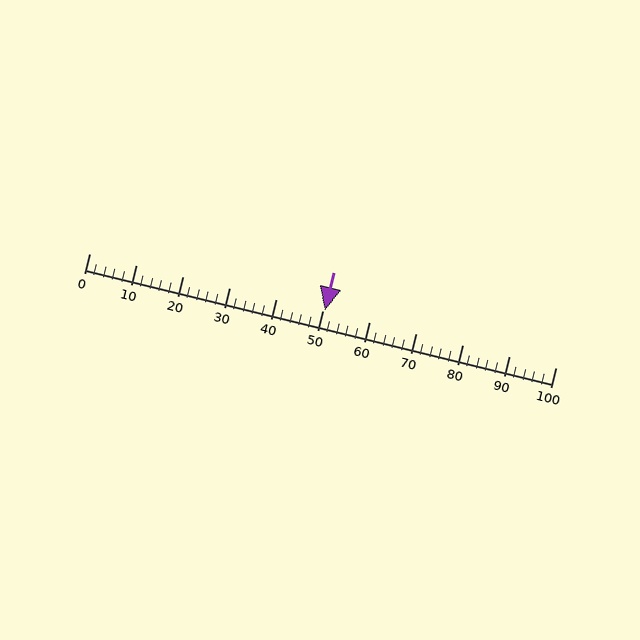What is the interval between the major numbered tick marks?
The major tick marks are spaced 10 units apart.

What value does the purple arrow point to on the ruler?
The purple arrow points to approximately 51.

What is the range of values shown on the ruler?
The ruler shows values from 0 to 100.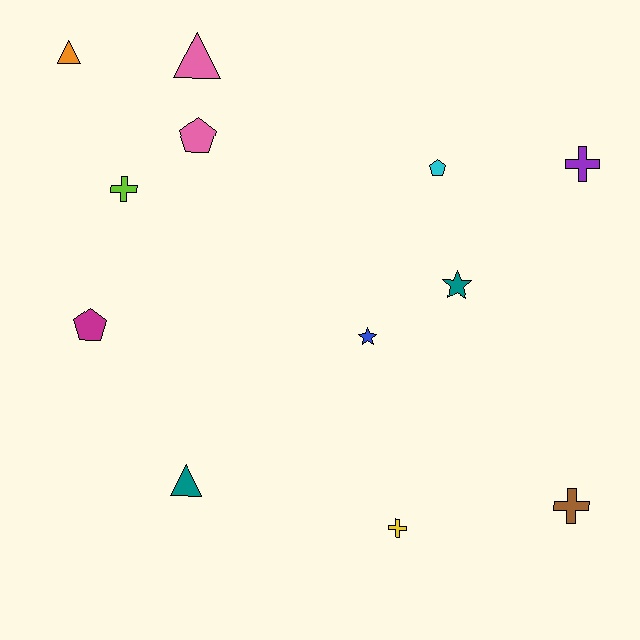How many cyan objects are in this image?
There is 1 cyan object.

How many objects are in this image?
There are 12 objects.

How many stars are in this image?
There are 2 stars.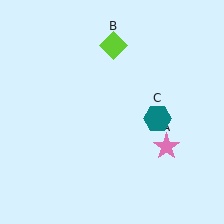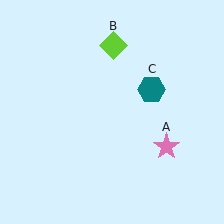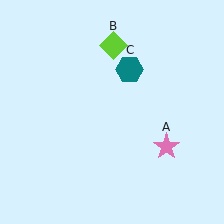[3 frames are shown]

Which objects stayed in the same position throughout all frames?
Pink star (object A) and lime diamond (object B) remained stationary.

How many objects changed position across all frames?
1 object changed position: teal hexagon (object C).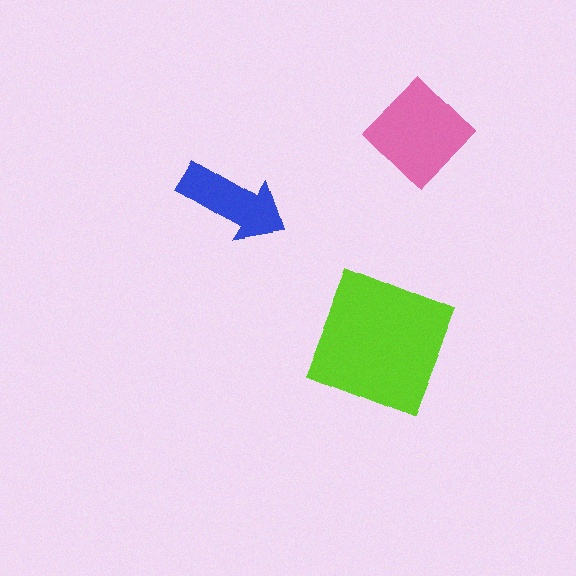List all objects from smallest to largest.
The blue arrow, the pink diamond, the lime square.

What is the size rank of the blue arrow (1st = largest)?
3rd.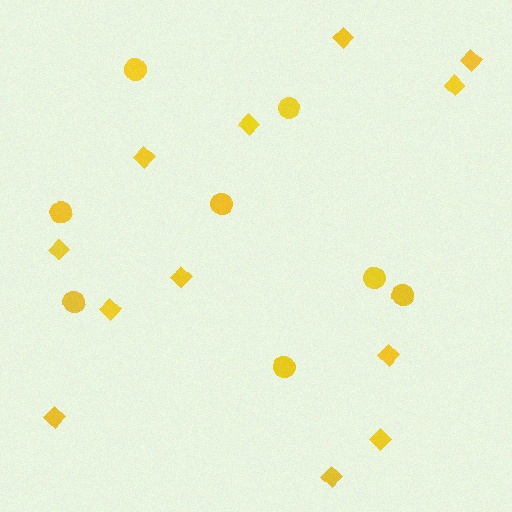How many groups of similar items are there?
There are 2 groups: one group of circles (8) and one group of diamonds (12).